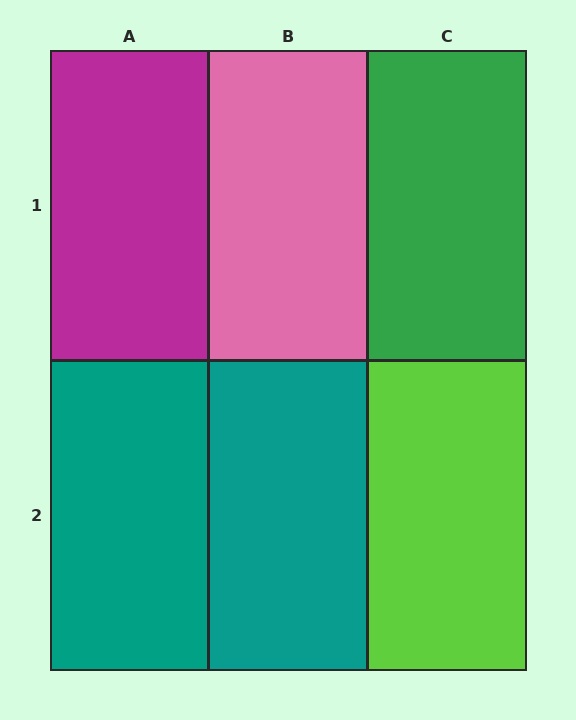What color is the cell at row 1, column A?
Magenta.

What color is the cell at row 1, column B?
Pink.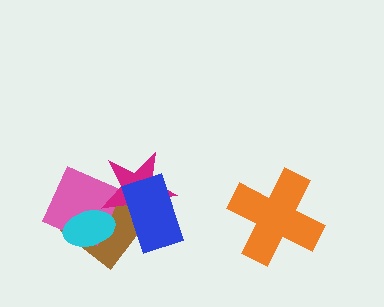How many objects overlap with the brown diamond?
4 objects overlap with the brown diamond.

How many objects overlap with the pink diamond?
3 objects overlap with the pink diamond.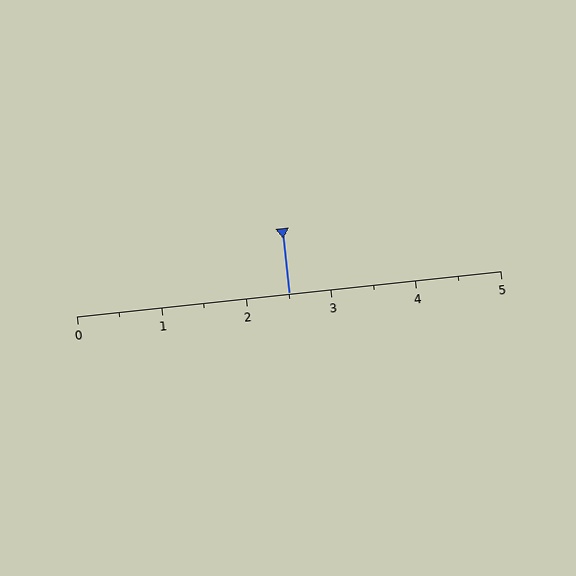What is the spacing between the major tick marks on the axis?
The major ticks are spaced 1 apart.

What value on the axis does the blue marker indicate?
The marker indicates approximately 2.5.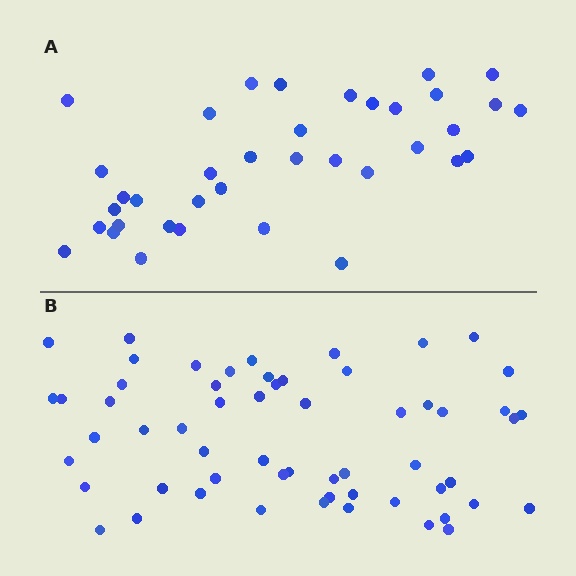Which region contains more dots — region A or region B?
Region B (the bottom region) has more dots.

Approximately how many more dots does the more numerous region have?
Region B has approximately 20 more dots than region A.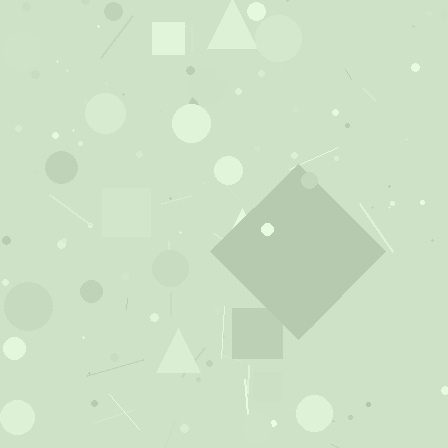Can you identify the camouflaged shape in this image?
The camouflaged shape is a diamond.